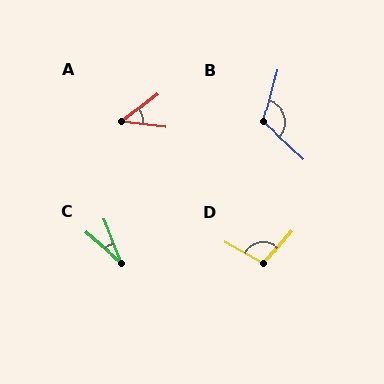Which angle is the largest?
B, at approximately 117 degrees.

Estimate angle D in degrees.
Approximately 101 degrees.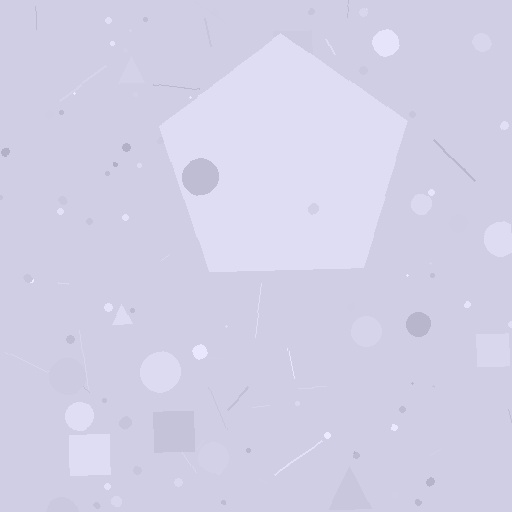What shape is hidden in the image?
A pentagon is hidden in the image.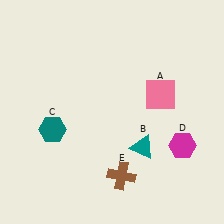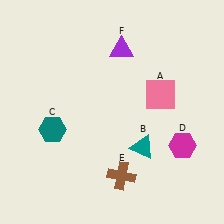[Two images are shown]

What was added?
A purple triangle (F) was added in Image 2.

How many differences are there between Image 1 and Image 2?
There is 1 difference between the two images.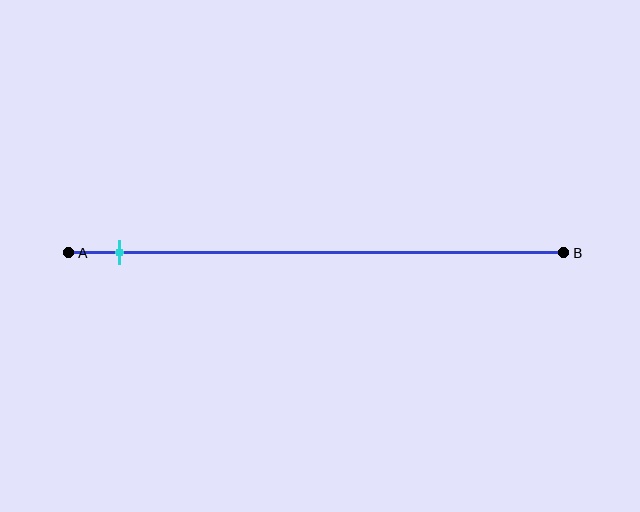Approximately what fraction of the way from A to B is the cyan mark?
The cyan mark is approximately 10% of the way from A to B.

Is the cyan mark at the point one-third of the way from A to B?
No, the mark is at about 10% from A, not at the 33% one-third point.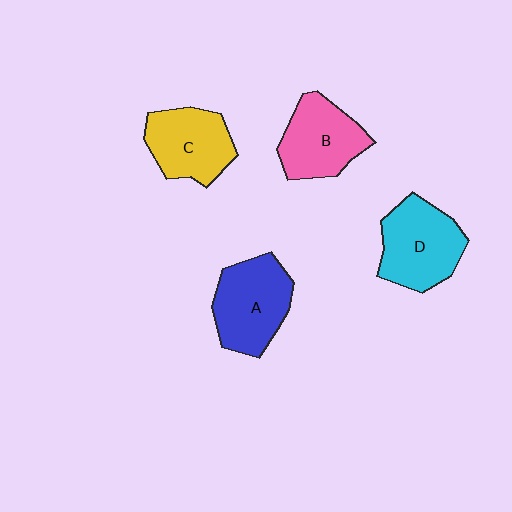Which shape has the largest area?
Shape D (cyan).